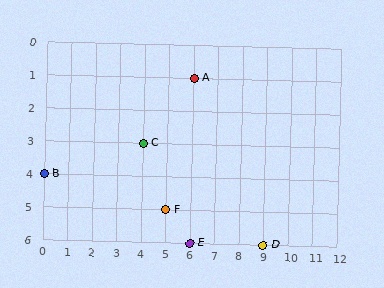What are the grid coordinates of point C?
Point C is at grid coordinates (4, 3).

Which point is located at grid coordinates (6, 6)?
Point E is at (6, 6).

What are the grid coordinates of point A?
Point A is at grid coordinates (6, 1).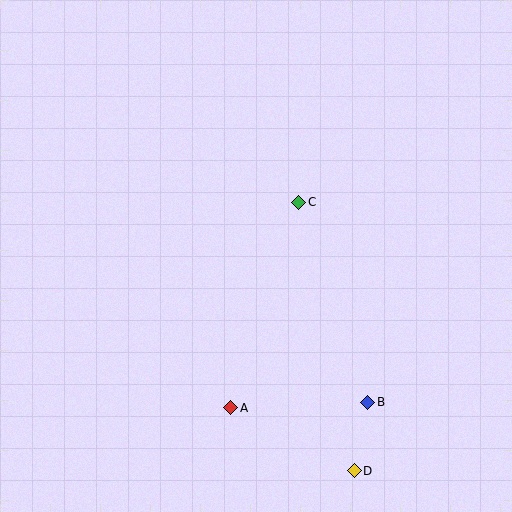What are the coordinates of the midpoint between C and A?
The midpoint between C and A is at (265, 305).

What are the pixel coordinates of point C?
Point C is at (299, 202).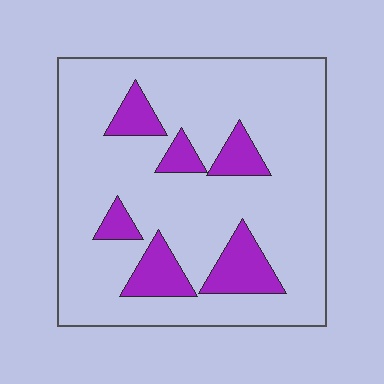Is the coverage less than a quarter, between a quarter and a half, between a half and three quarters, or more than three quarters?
Less than a quarter.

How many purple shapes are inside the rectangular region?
6.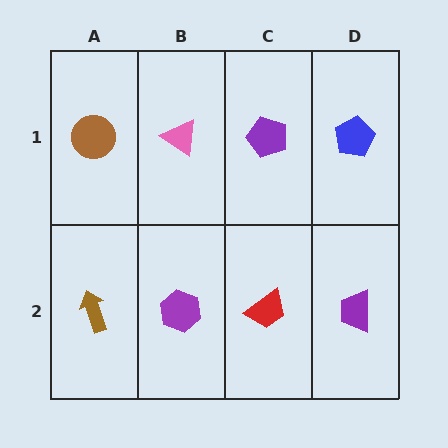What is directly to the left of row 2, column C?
A purple hexagon.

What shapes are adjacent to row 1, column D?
A purple trapezoid (row 2, column D), a purple pentagon (row 1, column C).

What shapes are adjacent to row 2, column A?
A brown circle (row 1, column A), a purple hexagon (row 2, column B).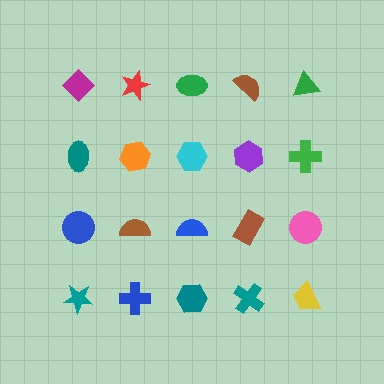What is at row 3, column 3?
A blue semicircle.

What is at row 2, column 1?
A teal ellipse.